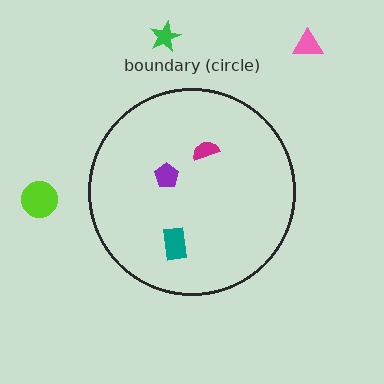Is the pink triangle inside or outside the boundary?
Outside.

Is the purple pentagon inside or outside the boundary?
Inside.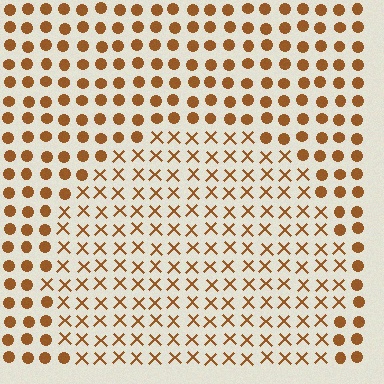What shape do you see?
I see a circle.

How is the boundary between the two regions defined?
The boundary is defined by a change in element shape: X marks inside vs. circles outside. All elements share the same color and spacing.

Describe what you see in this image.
The image is filled with small brown elements arranged in a uniform grid. A circle-shaped region contains X marks, while the surrounding area contains circles. The boundary is defined purely by the change in element shape.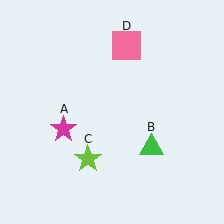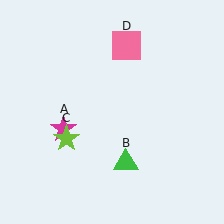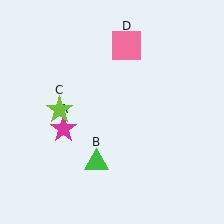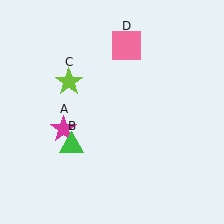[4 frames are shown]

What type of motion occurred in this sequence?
The green triangle (object B), lime star (object C) rotated clockwise around the center of the scene.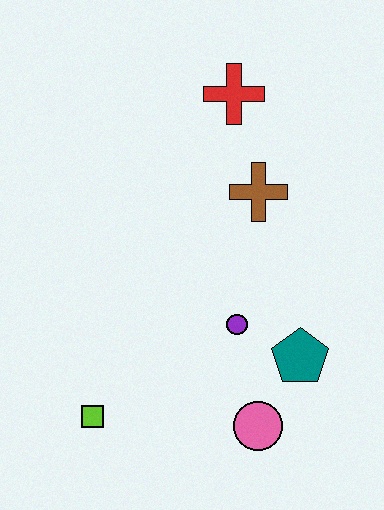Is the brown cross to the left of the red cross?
No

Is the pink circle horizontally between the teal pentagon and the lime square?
Yes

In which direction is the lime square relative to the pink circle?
The lime square is to the left of the pink circle.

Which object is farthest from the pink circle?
The red cross is farthest from the pink circle.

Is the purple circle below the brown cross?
Yes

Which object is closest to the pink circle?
The teal pentagon is closest to the pink circle.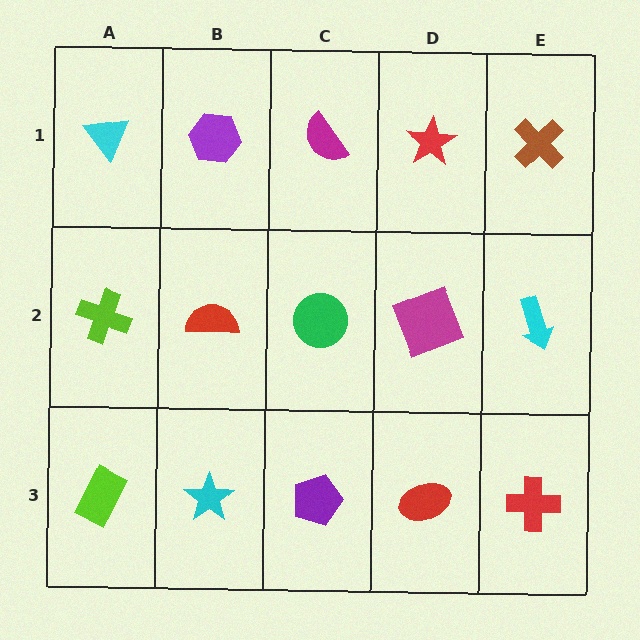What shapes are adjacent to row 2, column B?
A purple hexagon (row 1, column B), a cyan star (row 3, column B), a lime cross (row 2, column A), a green circle (row 2, column C).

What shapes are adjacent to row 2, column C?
A magenta semicircle (row 1, column C), a purple pentagon (row 3, column C), a red semicircle (row 2, column B), a magenta square (row 2, column D).